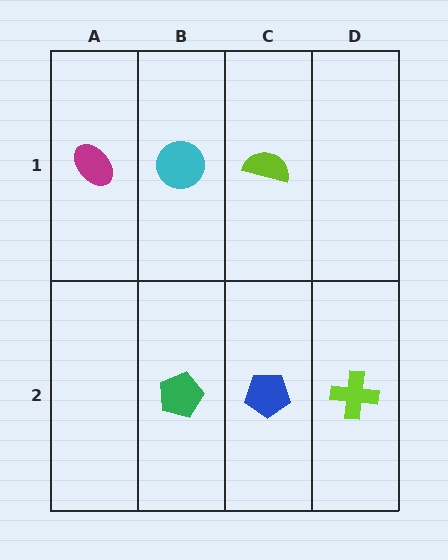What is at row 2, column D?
A lime cross.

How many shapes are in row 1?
3 shapes.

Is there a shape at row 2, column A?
No, that cell is empty.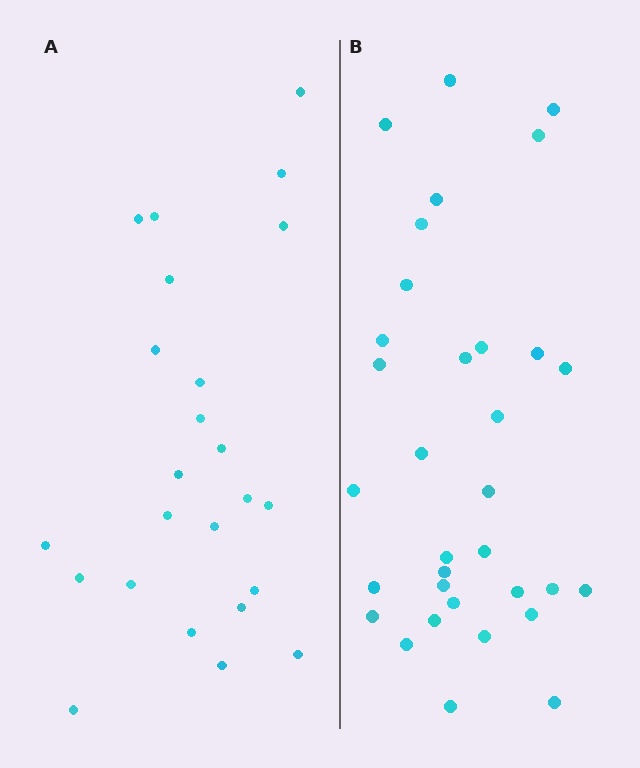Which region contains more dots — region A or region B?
Region B (the right region) has more dots.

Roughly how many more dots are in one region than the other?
Region B has roughly 8 or so more dots than region A.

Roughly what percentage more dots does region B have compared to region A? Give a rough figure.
About 40% more.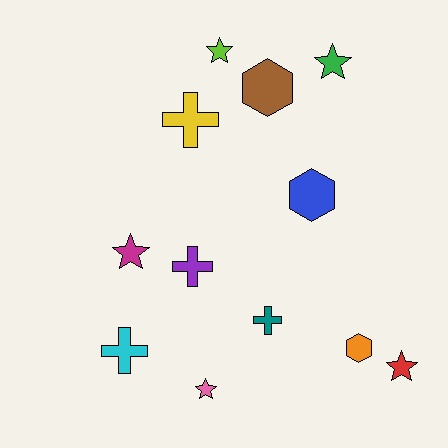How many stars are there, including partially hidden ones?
There are 5 stars.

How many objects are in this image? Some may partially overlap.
There are 12 objects.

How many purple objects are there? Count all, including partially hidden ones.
There is 1 purple object.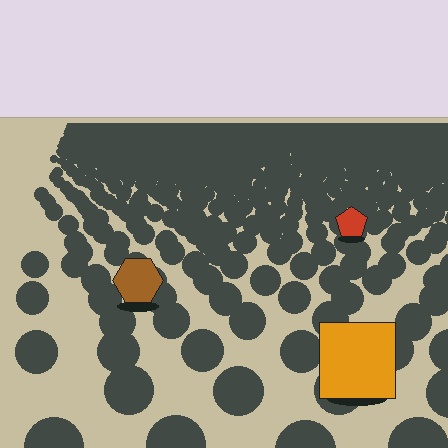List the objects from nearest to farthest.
From nearest to farthest: the orange square, the brown hexagon, the red pentagon.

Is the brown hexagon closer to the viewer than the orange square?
No. The orange square is closer — you can tell from the texture gradient: the ground texture is coarser near it.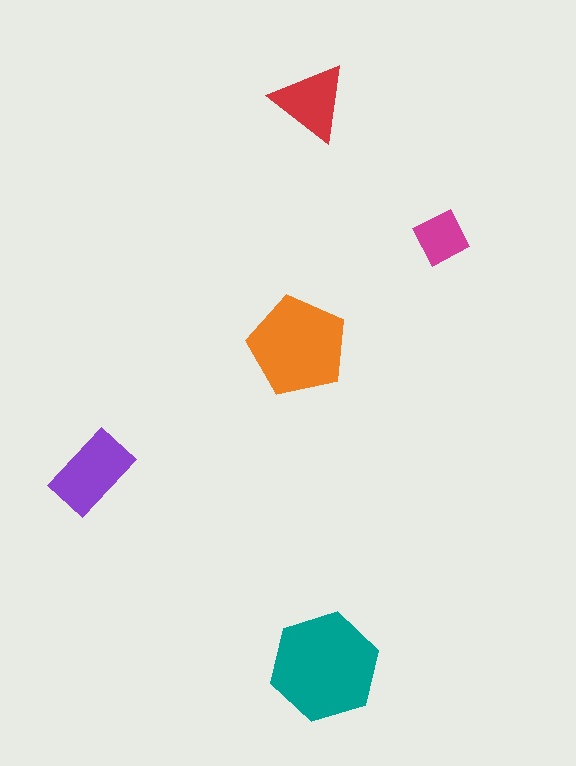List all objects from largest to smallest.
The teal hexagon, the orange pentagon, the purple rectangle, the red triangle, the magenta diamond.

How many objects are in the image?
There are 5 objects in the image.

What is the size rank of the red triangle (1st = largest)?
4th.